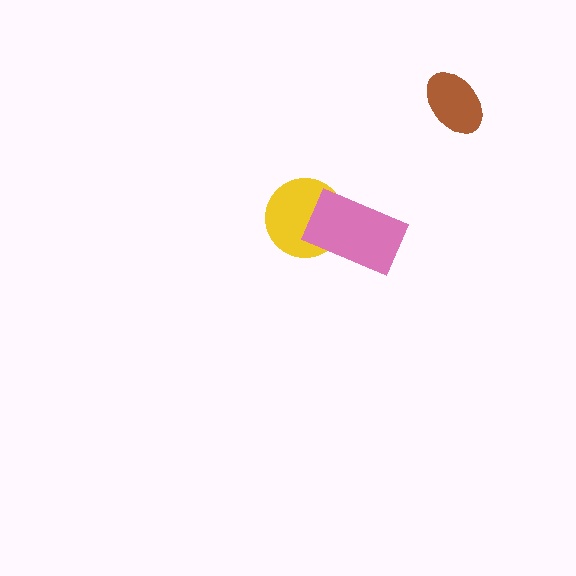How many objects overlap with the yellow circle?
1 object overlaps with the yellow circle.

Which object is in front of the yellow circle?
The pink rectangle is in front of the yellow circle.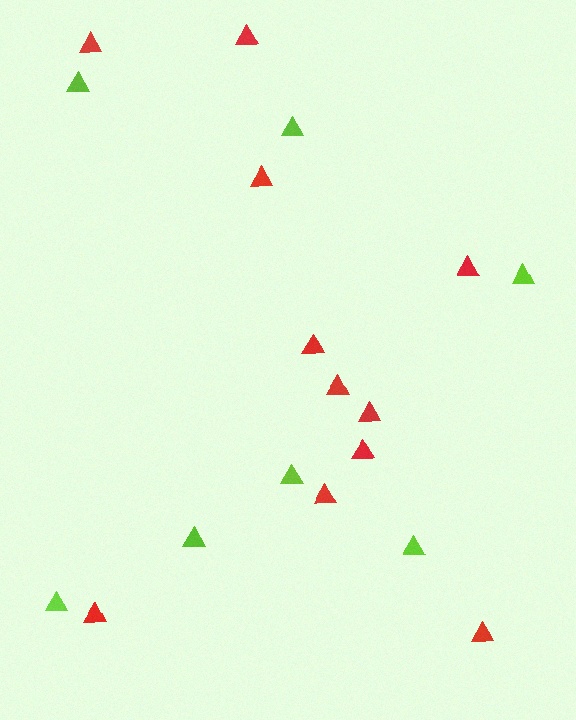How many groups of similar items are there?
There are 2 groups: one group of lime triangles (7) and one group of red triangles (11).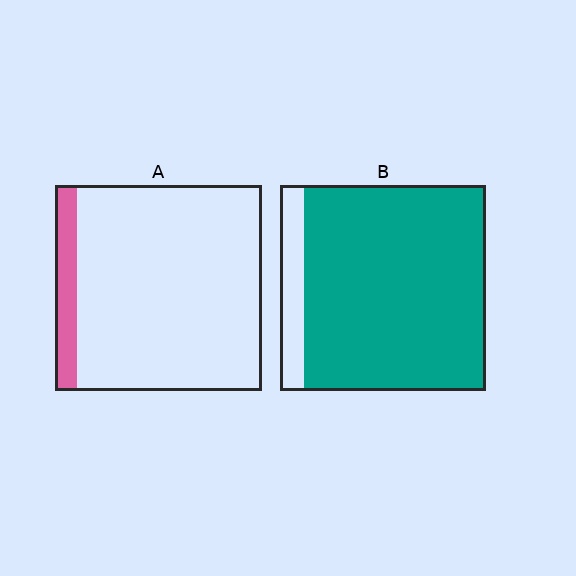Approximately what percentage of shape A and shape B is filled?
A is approximately 10% and B is approximately 90%.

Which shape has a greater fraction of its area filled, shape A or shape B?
Shape B.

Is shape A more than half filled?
No.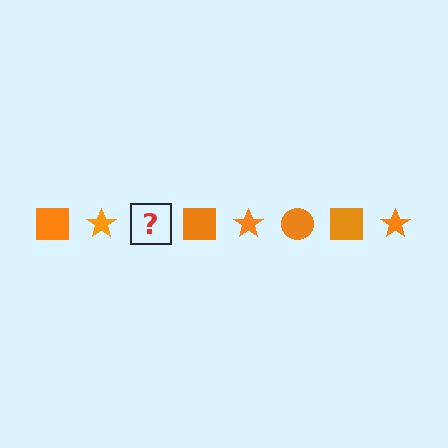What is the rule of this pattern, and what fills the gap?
The rule is that the pattern cycles through square, star, circle shapes in orange. The gap should be filled with an orange circle.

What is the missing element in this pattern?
The missing element is an orange circle.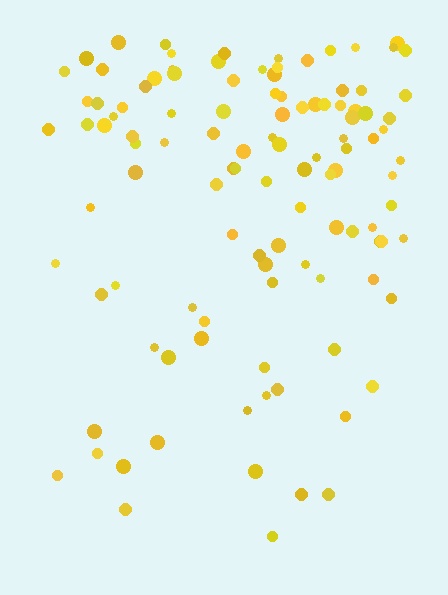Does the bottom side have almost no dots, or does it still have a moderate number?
Still a moderate number, just noticeably fewer than the top.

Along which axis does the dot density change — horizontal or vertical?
Vertical.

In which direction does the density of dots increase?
From bottom to top, with the top side densest.